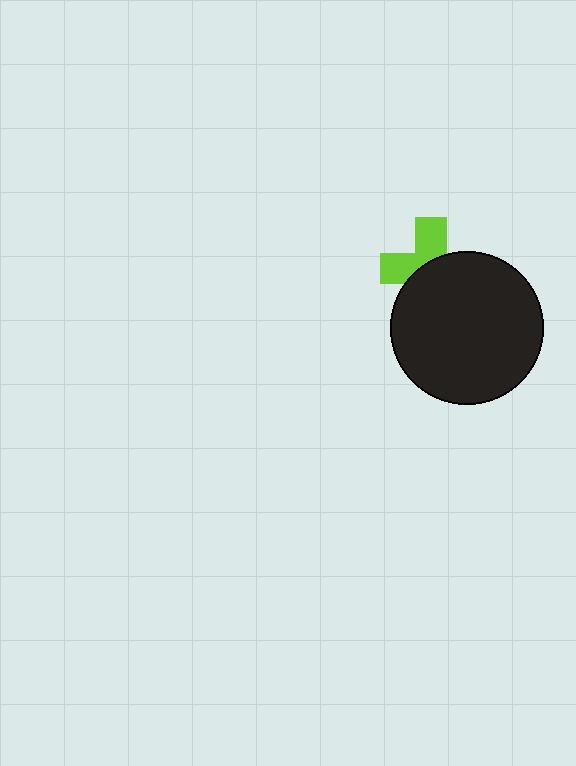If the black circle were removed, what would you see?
You would see the complete lime cross.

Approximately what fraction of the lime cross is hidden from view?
Roughly 56% of the lime cross is hidden behind the black circle.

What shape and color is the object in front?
The object in front is a black circle.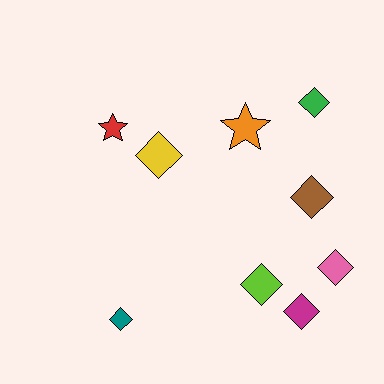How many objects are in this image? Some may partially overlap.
There are 9 objects.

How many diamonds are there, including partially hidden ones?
There are 7 diamonds.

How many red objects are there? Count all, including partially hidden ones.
There is 1 red object.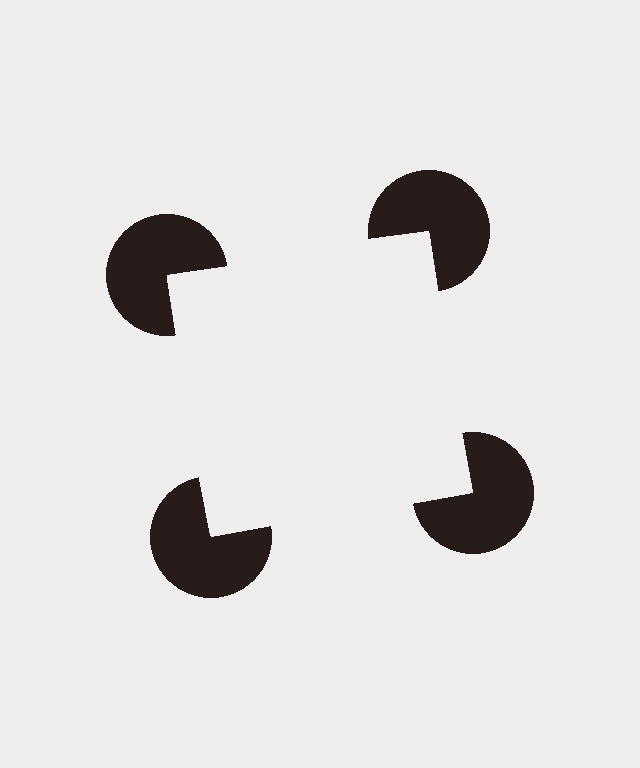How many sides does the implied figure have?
4 sides.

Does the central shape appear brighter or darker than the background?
It typically appears slightly brighter than the background, even though no actual brightness change is drawn.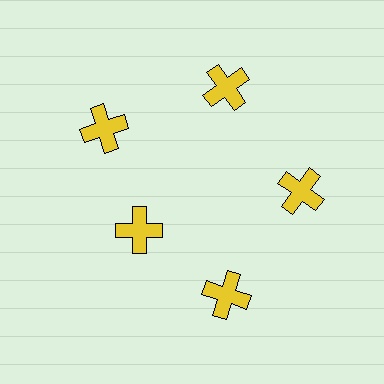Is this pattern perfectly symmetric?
No. The 5 yellow crosses are arranged in a ring, but one element near the 8 o'clock position is pulled inward toward the center, breaking the 5-fold rotational symmetry.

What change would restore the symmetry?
The symmetry would be restored by moving it outward, back onto the ring so that all 5 crosses sit at equal angles and equal distance from the center.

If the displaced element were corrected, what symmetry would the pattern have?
It would have 5-fold rotational symmetry — the pattern would map onto itself every 72 degrees.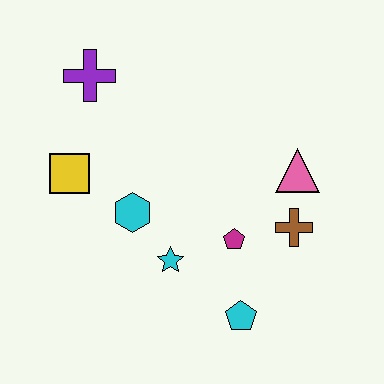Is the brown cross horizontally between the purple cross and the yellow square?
No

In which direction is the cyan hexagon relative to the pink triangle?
The cyan hexagon is to the left of the pink triangle.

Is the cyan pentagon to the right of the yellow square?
Yes